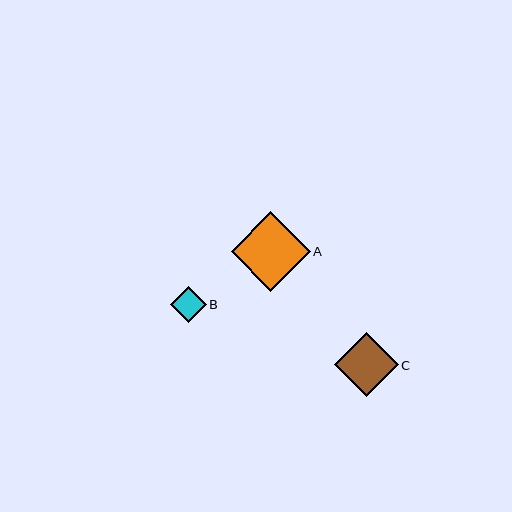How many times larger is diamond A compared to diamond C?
Diamond A is approximately 1.2 times the size of diamond C.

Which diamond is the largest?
Diamond A is the largest with a size of approximately 79 pixels.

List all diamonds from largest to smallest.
From largest to smallest: A, C, B.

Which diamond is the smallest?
Diamond B is the smallest with a size of approximately 36 pixels.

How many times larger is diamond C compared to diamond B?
Diamond C is approximately 1.8 times the size of diamond B.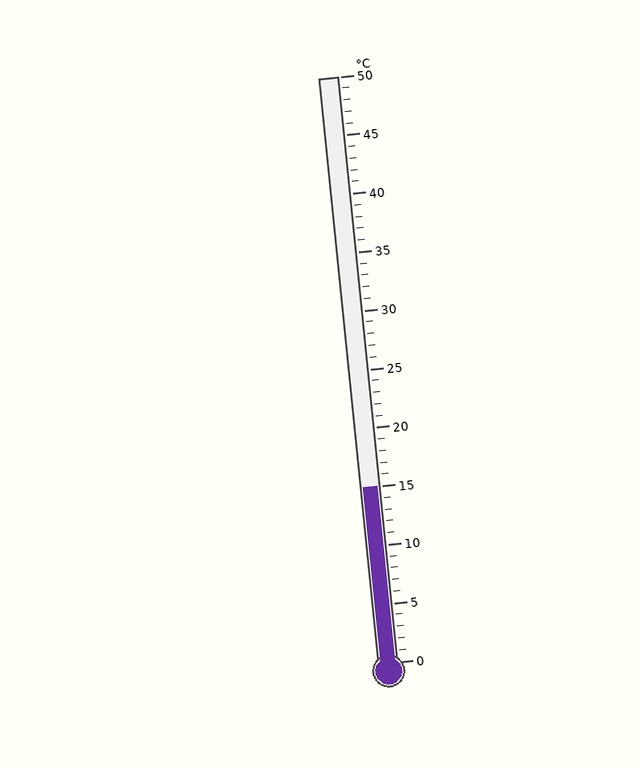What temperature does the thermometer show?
The thermometer shows approximately 15°C.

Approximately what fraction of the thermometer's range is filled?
The thermometer is filled to approximately 30% of its range.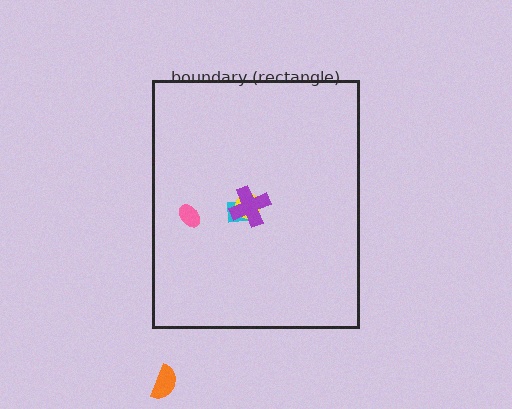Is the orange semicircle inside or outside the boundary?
Outside.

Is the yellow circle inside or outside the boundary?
Inside.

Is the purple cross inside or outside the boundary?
Inside.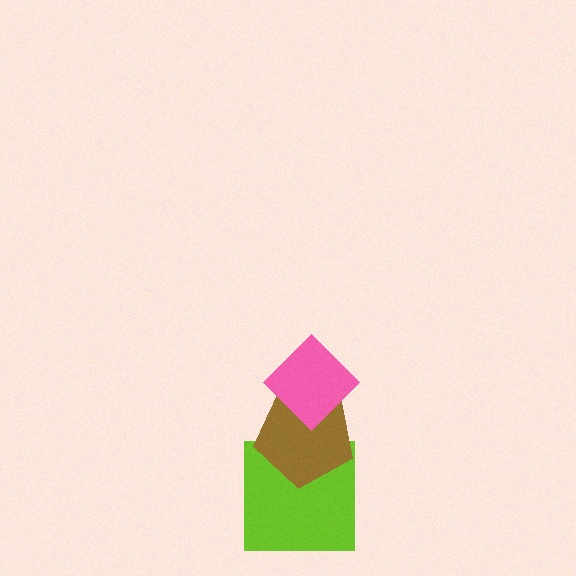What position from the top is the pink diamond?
The pink diamond is 1st from the top.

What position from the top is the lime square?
The lime square is 3rd from the top.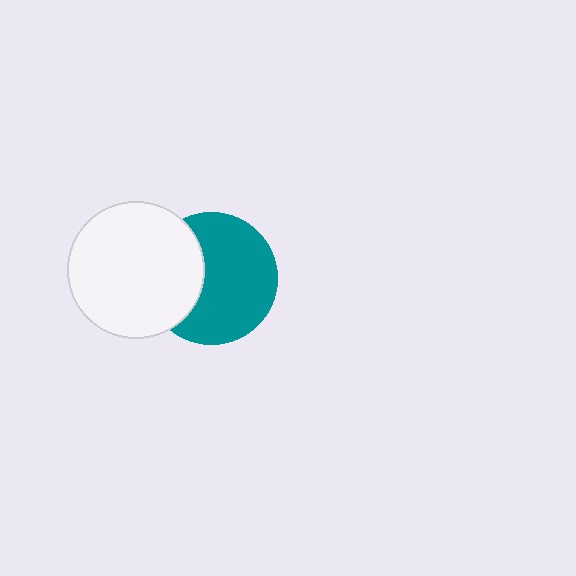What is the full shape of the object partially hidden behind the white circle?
The partially hidden object is a teal circle.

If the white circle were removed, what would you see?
You would see the complete teal circle.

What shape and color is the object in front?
The object in front is a white circle.